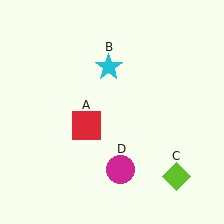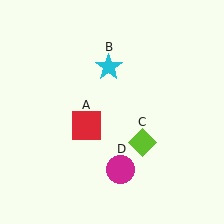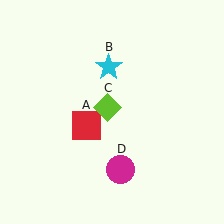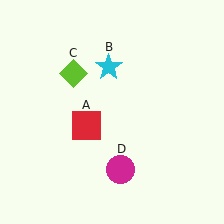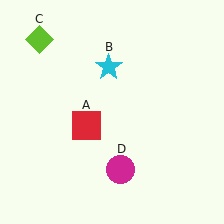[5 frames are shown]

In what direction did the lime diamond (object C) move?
The lime diamond (object C) moved up and to the left.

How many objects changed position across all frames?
1 object changed position: lime diamond (object C).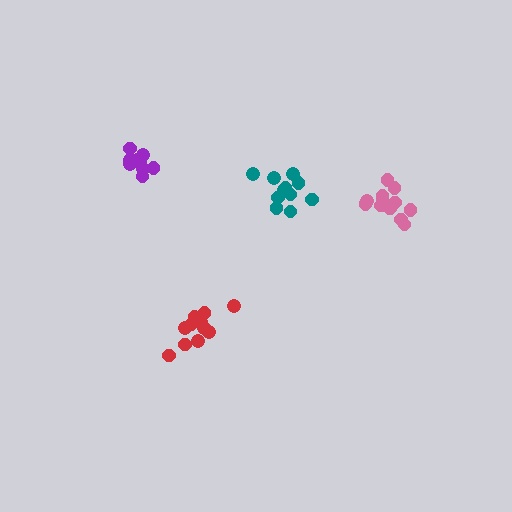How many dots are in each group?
Group 1: 11 dots, Group 2: 11 dots, Group 3: 9 dots, Group 4: 12 dots (43 total).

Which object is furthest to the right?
The pink cluster is rightmost.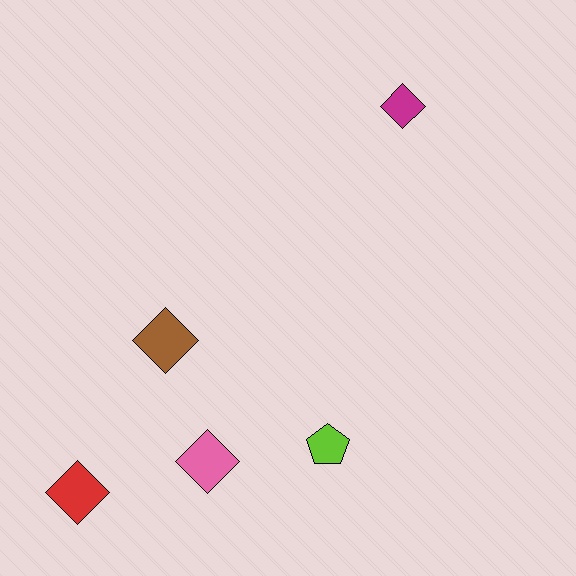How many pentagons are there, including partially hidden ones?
There is 1 pentagon.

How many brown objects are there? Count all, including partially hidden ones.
There is 1 brown object.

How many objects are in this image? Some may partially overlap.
There are 5 objects.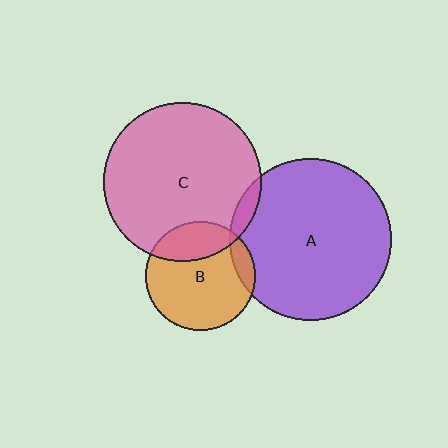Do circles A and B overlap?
Yes.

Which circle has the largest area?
Circle A (purple).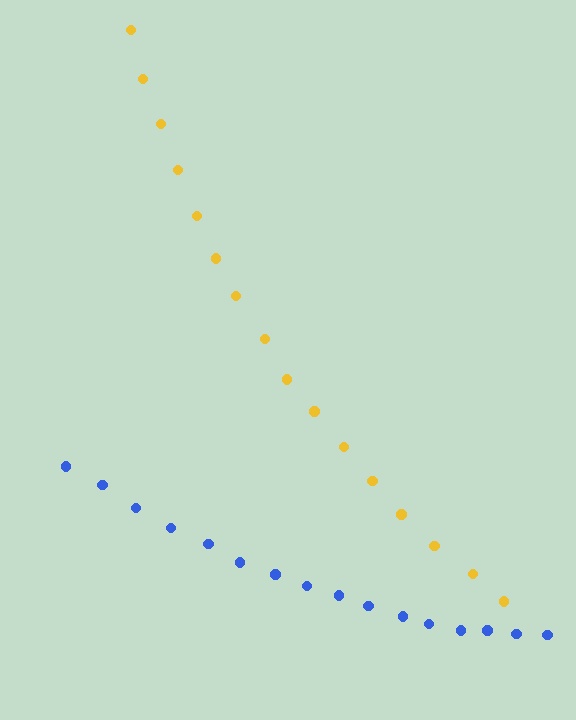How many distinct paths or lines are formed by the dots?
There are 2 distinct paths.